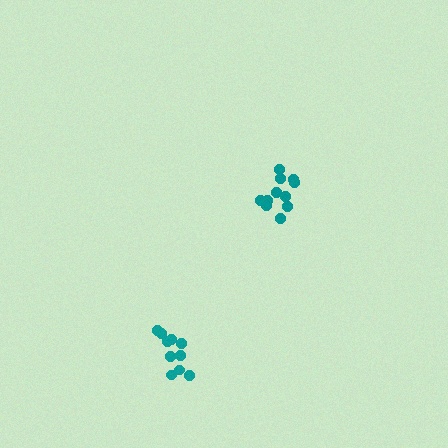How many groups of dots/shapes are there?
There are 2 groups.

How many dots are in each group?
Group 1: 11 dots, Group 2: 10 dots (21 total).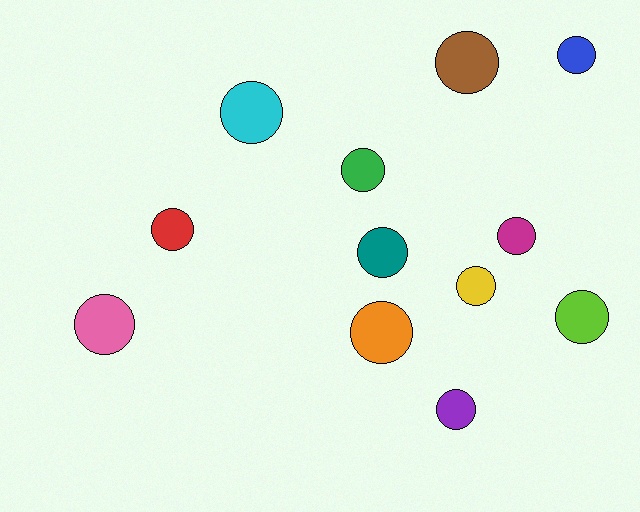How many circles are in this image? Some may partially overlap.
There are 12 circles.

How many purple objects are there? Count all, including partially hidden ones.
There is 1 purple object.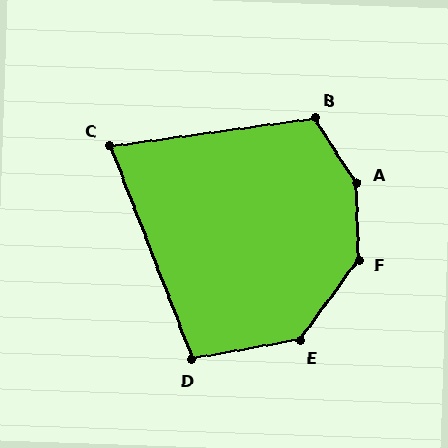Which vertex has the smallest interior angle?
C, at approximately 76 degrees.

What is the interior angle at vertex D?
Approximately 101 degrees (obtuse).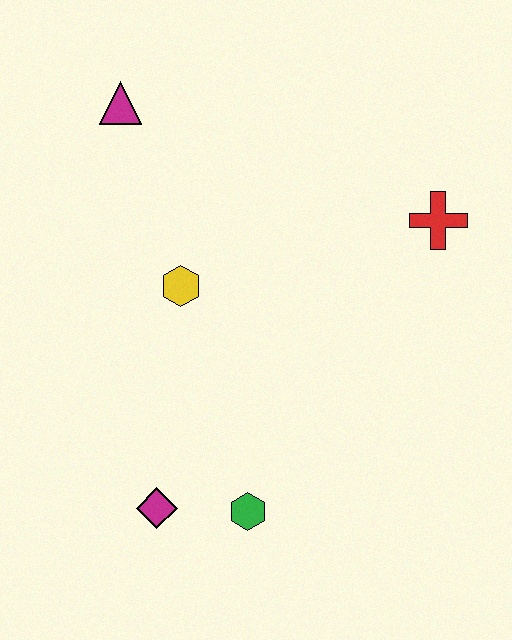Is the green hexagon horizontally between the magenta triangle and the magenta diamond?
No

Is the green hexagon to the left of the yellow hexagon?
No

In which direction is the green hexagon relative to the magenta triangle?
The green hexagon is below the magenta triangle.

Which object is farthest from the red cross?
The magenta diamond is farthest from the red cross.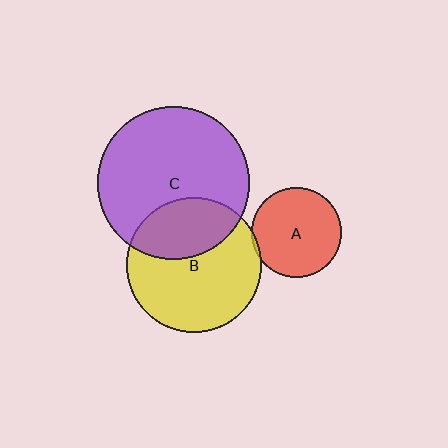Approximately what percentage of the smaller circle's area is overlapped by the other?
Approximately 35%.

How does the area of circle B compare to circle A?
Approximately 2.3 times.